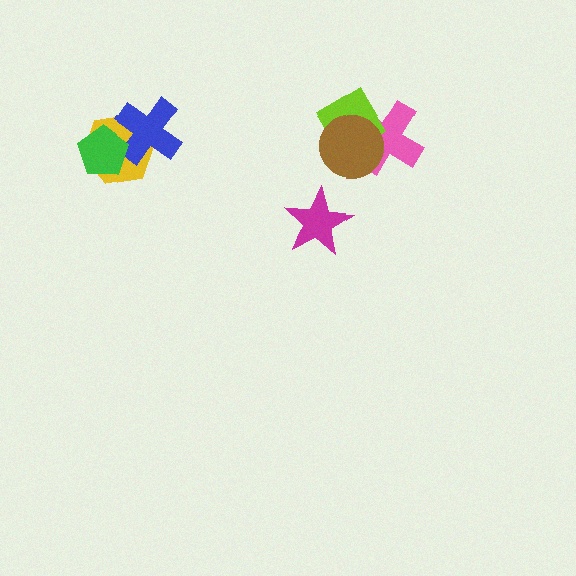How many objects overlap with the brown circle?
2 objects overlap with the brown circle.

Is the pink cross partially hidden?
Yes, it is partially covered by another shape.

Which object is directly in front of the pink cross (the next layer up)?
The lime diamond is directly in front of the pink cross.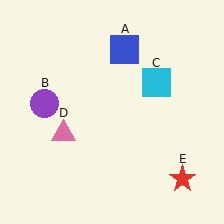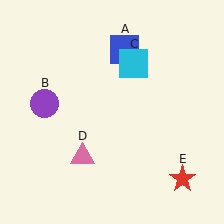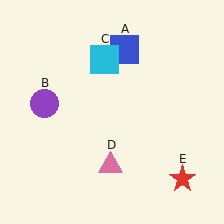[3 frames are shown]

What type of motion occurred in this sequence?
The cyan square (object C), pink triangle (object D) rotated counterclockwise around the center of the scene.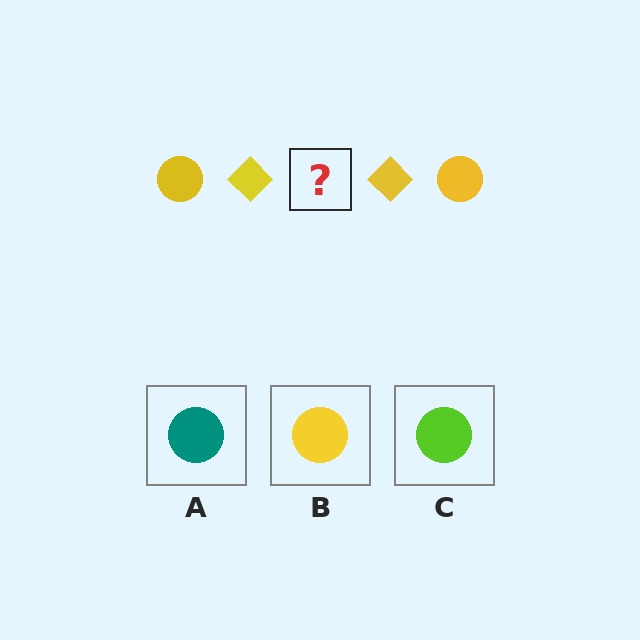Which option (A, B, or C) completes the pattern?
B.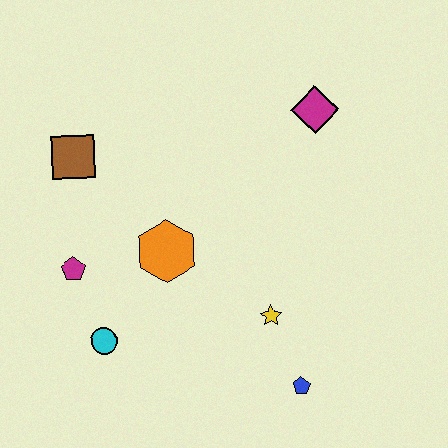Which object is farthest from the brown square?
The blue pentagon is farthest from the brown square.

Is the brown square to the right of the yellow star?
No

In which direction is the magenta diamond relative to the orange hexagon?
The magenta diamond is to the right of the orange hexagon.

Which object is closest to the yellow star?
The blue pentagon is closest to the yellow star.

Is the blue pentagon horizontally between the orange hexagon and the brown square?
No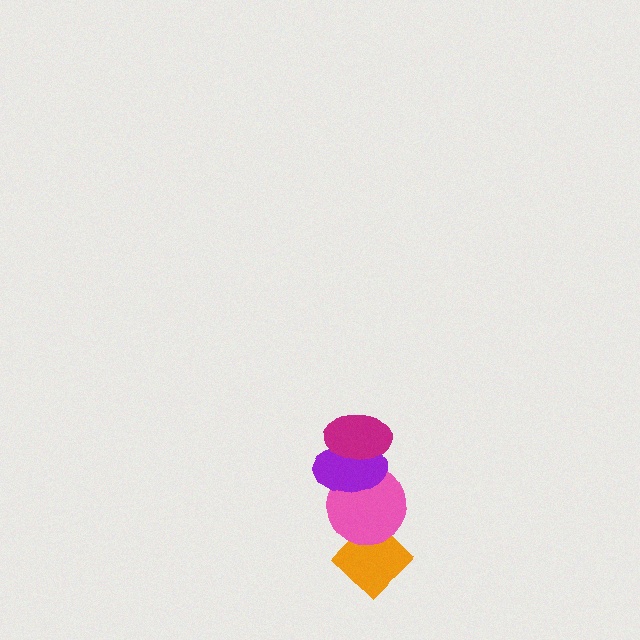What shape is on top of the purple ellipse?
The magenta ellipse is on top of the purple ellipse.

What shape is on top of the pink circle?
The purple ellipse is on top of the pink circle.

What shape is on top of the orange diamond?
The pink circle is on top of the orange diamond.